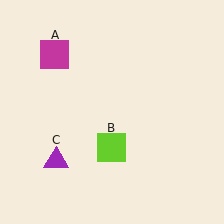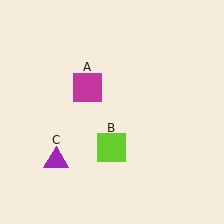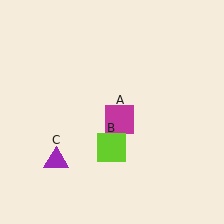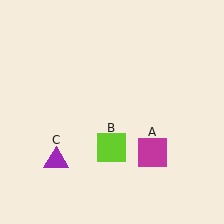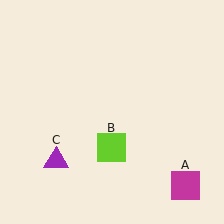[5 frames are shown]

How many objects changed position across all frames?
1 object changed position: magenta square (object A).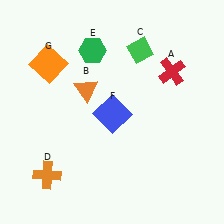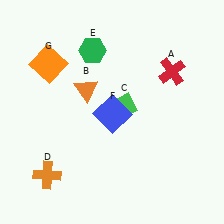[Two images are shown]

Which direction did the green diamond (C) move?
The green diamond (C) moved down.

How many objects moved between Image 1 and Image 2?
1 object moved between the two images.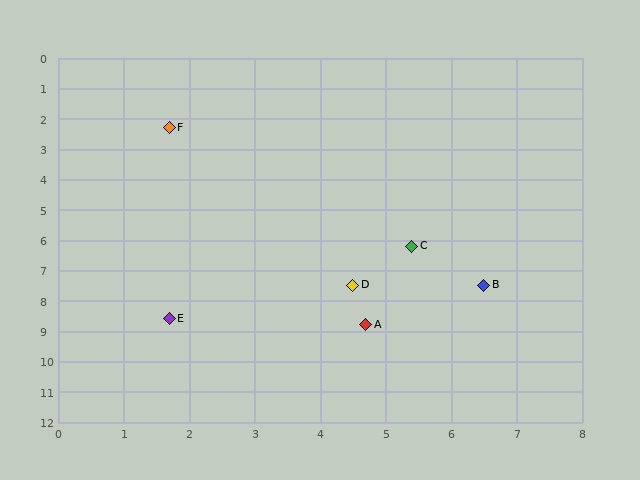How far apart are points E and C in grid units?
Points E and C are about 4.4 grid units apart.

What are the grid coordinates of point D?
Point D is at approximately (4.5, 7.5).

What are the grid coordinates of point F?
Point F is at approximately (1.7, 2.3).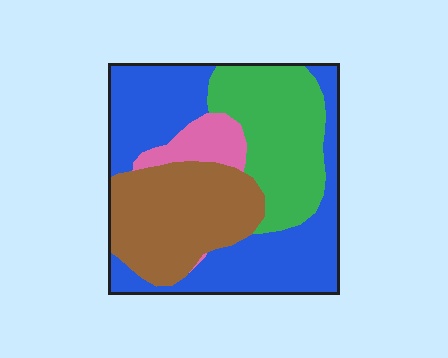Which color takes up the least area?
Pink, at roughly 5%.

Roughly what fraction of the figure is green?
Green takes up between a sixth and a third of the figure.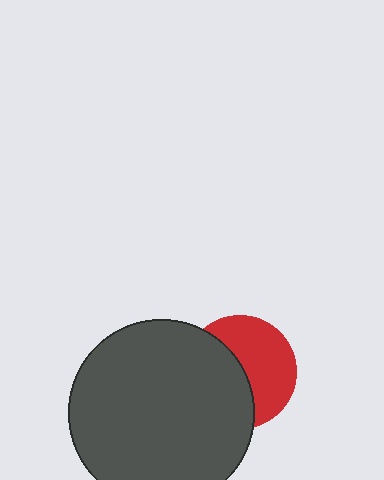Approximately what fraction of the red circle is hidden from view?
Roughly 49% of the red circle is hidden behind the dark gray circle.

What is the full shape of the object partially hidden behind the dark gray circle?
The partially hidden object is a red circle.